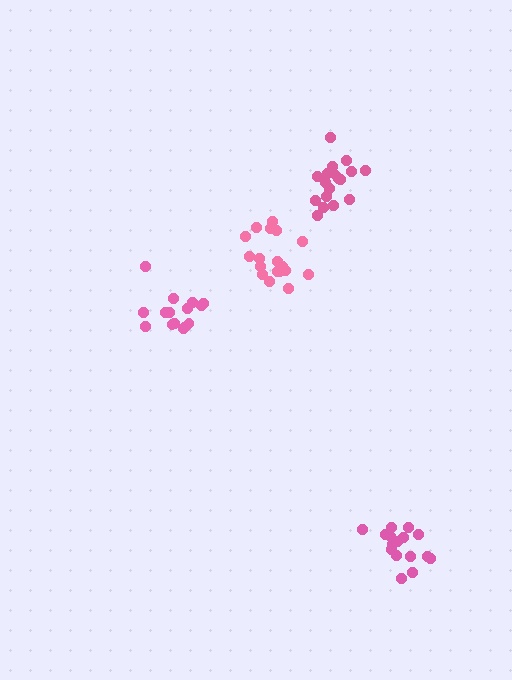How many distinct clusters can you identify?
There are 4 distinct clusters.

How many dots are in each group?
Group 1: 18 dots, Group 2: 18 dots, Group 3: 16 dots, Group 4: 15 dots (67 total).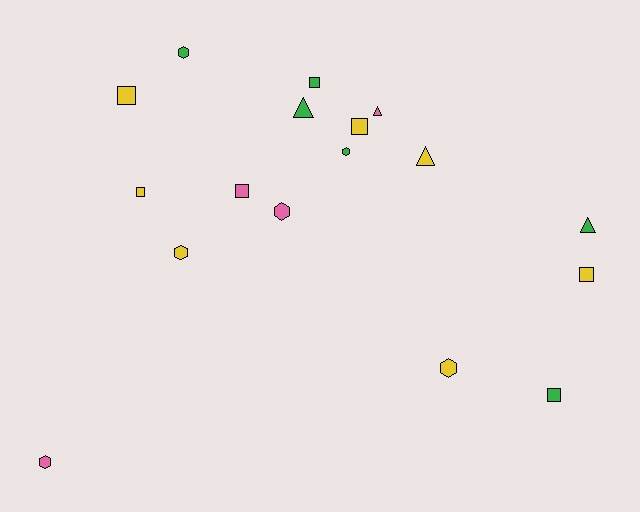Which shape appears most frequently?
Square, with 7 objects.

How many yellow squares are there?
There are 4 yellow squares.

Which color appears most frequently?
Yellow, with 7 objects.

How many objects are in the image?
There are 17 objects.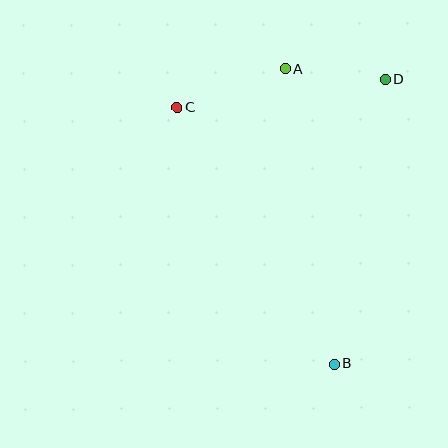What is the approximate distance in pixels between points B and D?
The distance between B and D is approximately 289 pixels.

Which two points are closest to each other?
Points A and D are closest to each other.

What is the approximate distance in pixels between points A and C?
The distance between A and C is approximately 115 pixels.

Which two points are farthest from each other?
Points B and C are farthest from each other.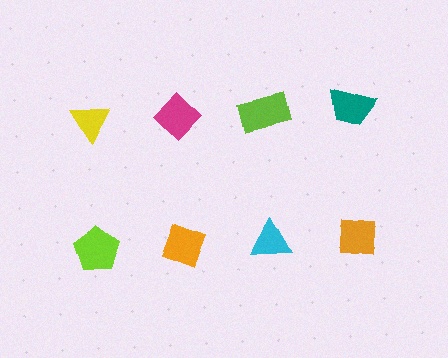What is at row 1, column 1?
A yellow triangle.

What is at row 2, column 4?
An orange square.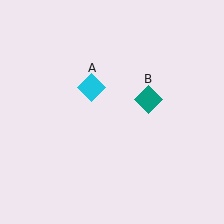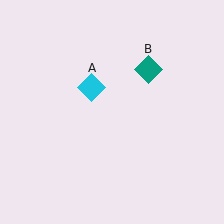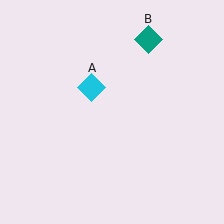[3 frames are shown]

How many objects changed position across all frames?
1 object changed position: teal diamond (object B).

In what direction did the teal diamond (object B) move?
The teal diamond (object B) moved up.